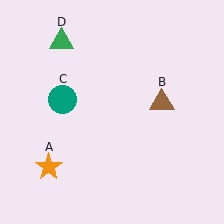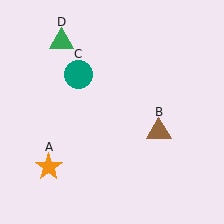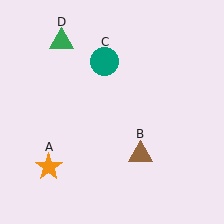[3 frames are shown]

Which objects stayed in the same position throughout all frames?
Orange star (object A) and green triangle (object D) remained stationary.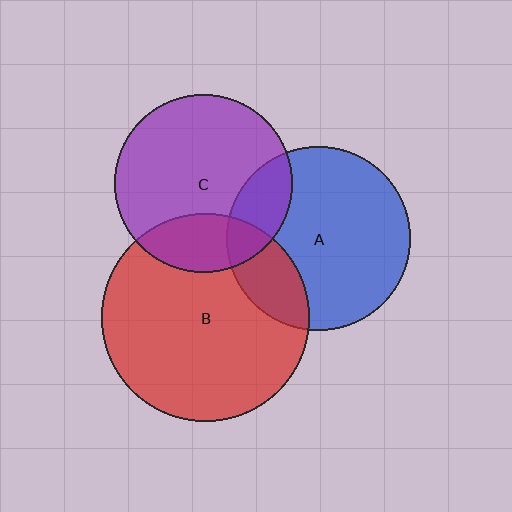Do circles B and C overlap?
Yes.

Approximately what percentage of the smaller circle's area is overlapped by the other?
Approximately 25%.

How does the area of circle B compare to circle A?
Approximately 1.3 times.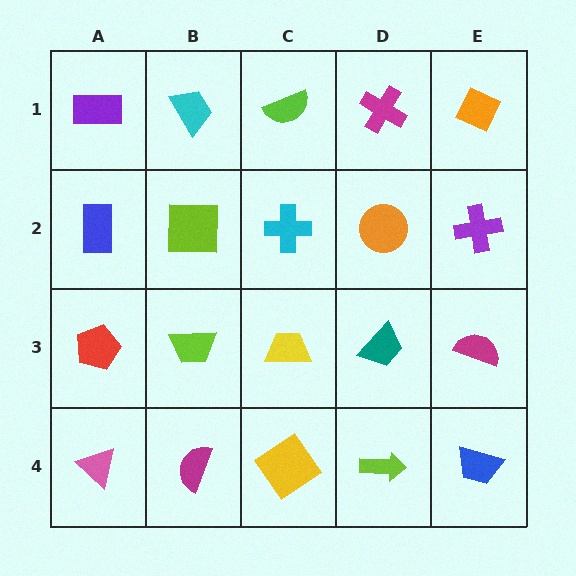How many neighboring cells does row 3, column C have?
4.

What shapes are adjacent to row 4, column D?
A teal trapezoid (row 3, column D), a yellow diamond (row 4, column C), a blue trapezoid (row 4, column E).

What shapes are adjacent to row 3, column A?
A blue rectangle (row 2, column A), a pink triangle (row 4, column A), a lime trapezoid (row 3, column B).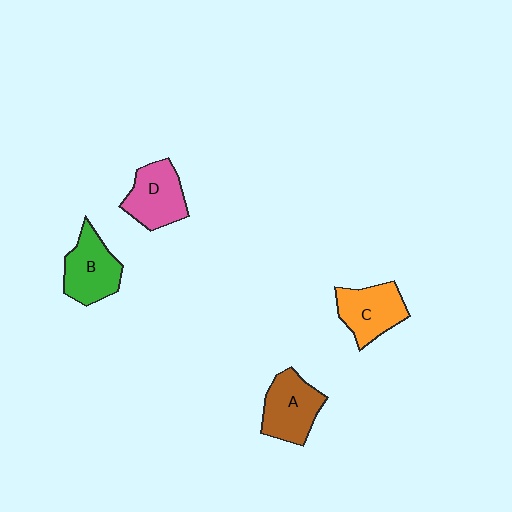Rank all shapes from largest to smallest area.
From largest to smallest: A (brown), B (green), D (pink), C (orange).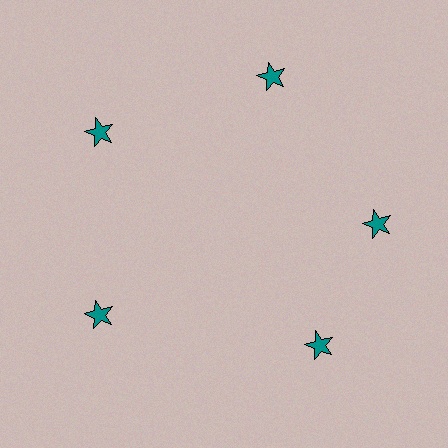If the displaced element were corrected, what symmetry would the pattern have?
It would have 5-fold rotational symmetry — the pattern would map onto itself every 72 degrees.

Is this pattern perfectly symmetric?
No. The 5 teal stars are arranged in a ring, but one element near the 5 o'clock position is rotated out of alignment along the ring, breaking the 5-fold rotational symmetry.